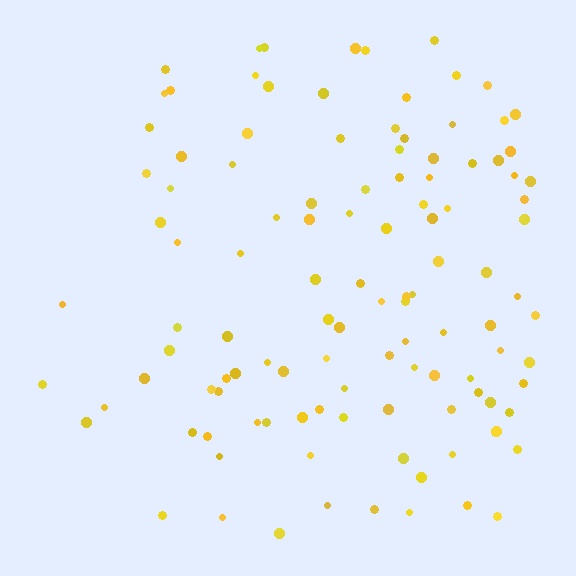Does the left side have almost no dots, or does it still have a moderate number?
Still a moderate number, just noticeably fewer than the right.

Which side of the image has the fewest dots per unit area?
The left.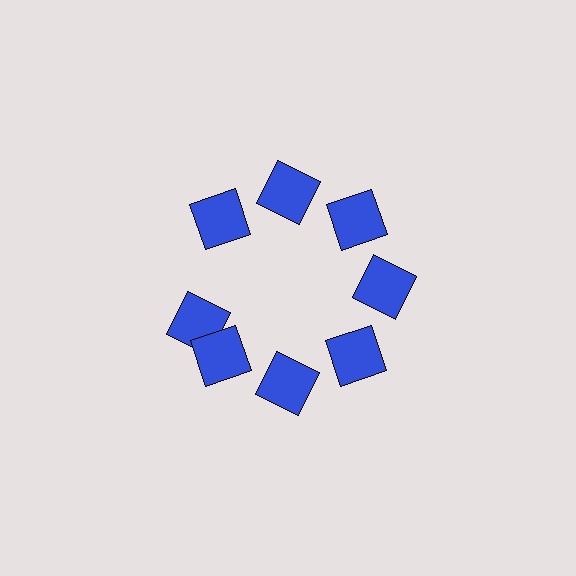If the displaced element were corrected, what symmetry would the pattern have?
It would have 8-fold rotational symmetry — the pattern would map onto itself every 45 degrees.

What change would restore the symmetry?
The symmetry would be restored by rotating it back into even spacing with its neighbors so that all 8 squares sit at equal angles and equal distance from the center.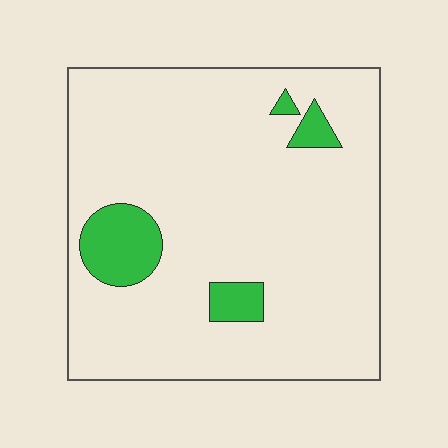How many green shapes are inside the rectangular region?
4.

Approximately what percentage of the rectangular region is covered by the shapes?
Approximately 10%.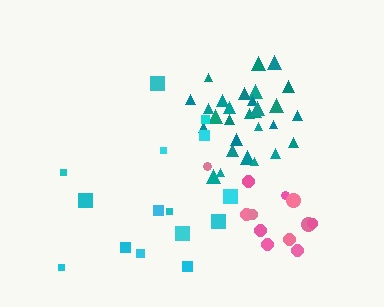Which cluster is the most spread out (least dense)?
Cyan.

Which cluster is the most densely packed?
Teal.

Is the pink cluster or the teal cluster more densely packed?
Teal.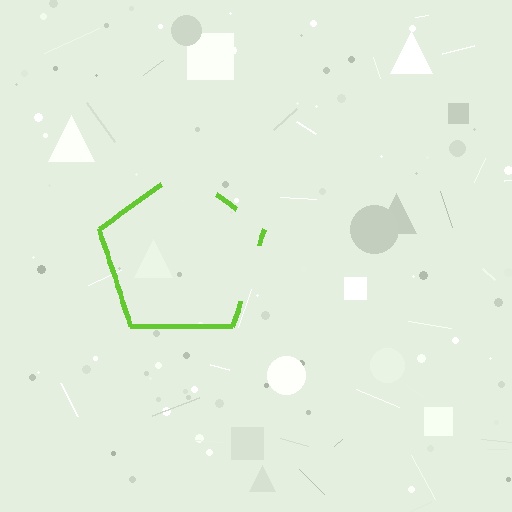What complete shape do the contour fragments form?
The contour fragments form a pentagon.